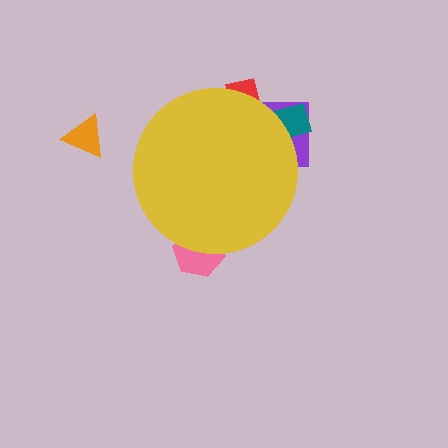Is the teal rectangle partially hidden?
Yes, the teal rectangle is partially hidden behind the yellow circle.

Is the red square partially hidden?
Yes, the red square is partially hidden behind the yellow circle.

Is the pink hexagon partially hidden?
Yes, the pink hexagon is partially hidden behind the yellow circle.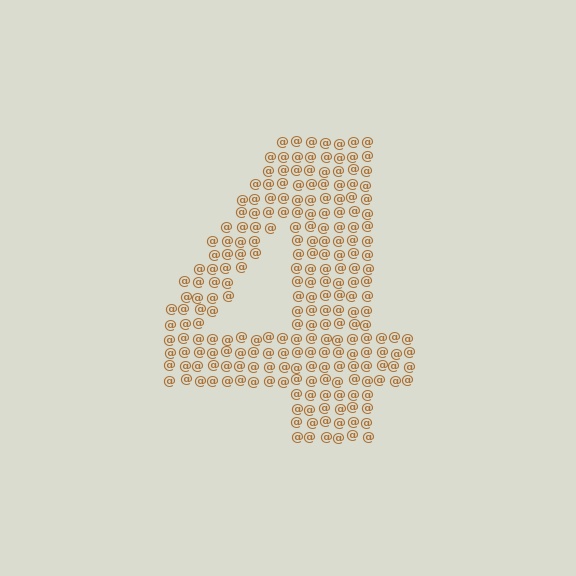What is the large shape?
The large shape is the digit 4.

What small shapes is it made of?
It is made of small at signs.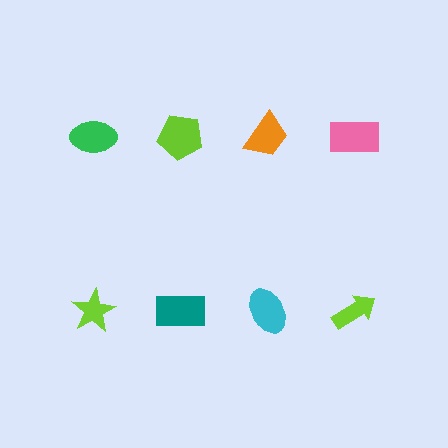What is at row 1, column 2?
A lime pentagon.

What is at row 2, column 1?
A lime star.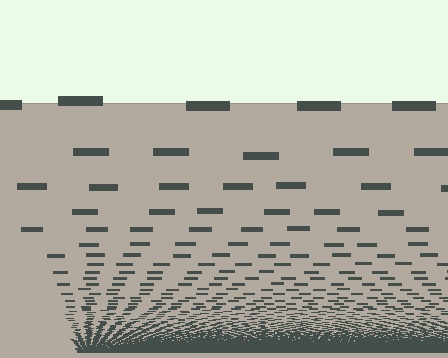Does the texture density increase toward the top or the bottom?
Density increases toward the bottom.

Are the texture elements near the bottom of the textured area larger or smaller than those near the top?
Smaller. The gradient is inverted — elements near the bottom are smaller and denser.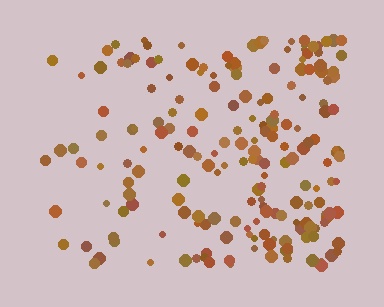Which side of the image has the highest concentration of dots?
The right.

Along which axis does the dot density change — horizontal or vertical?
Horizontal.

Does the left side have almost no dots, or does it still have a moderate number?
Still a moderate number, just noticeably fewer than the right.